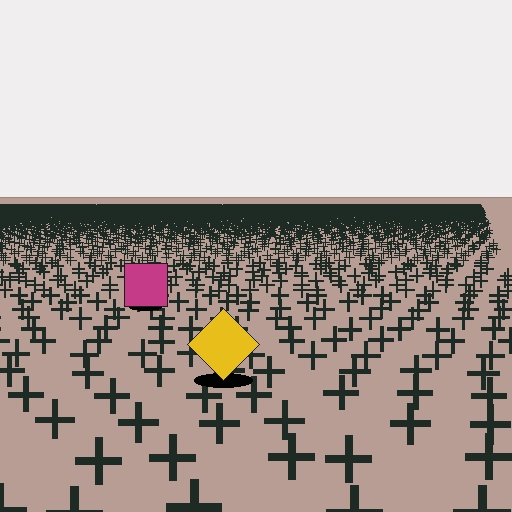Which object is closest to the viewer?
The yellow diamond is closest. The texture marks near it are larger and more spread out.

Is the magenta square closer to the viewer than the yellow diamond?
No. The yellow diamond is closer — you can tell from the texture gradient: the ground texture is coarser near it.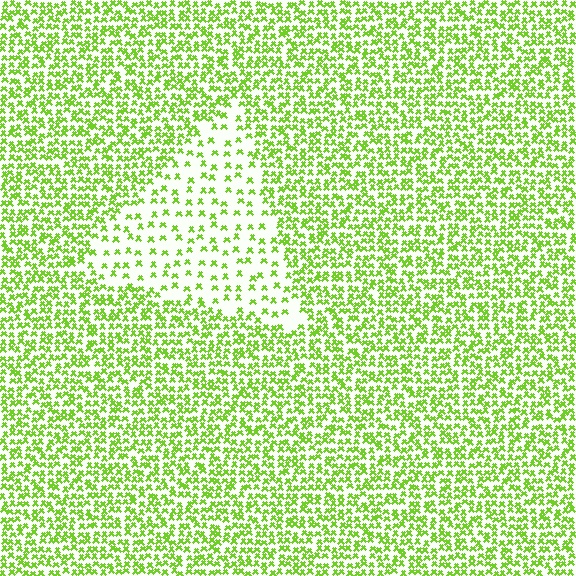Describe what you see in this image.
The image contains small lime elements arranged at two different densities. A triangle-shaped region is visible where the elements are less densely packed than the surrounding area.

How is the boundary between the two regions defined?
The boundary is defined by a change in element density (approximately 2.5x ratio). All elements are the same color, size, and shape.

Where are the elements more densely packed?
The elements are more densely packed outside the triangle boundary.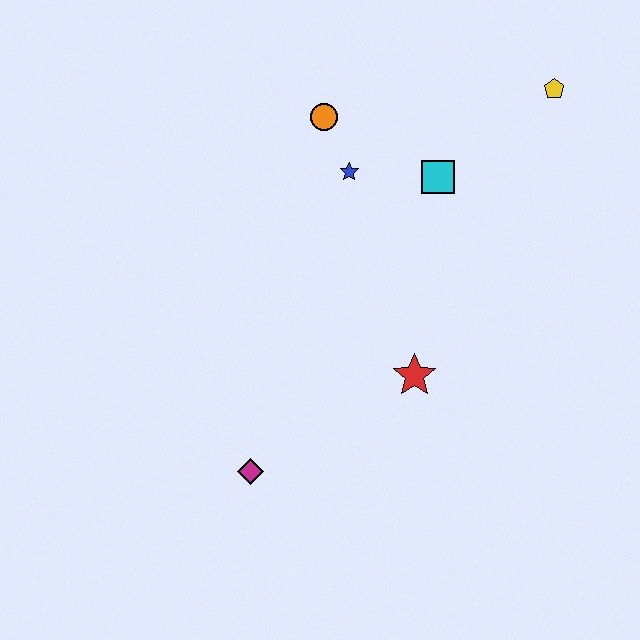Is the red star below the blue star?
Yes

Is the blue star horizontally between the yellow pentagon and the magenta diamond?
Yes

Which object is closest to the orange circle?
The blue star is closest to the orange circle.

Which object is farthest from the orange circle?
The magenta diamond is farthest from the orange circle.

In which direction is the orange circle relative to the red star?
The orange circle is above the red star.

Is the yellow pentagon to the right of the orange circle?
Yes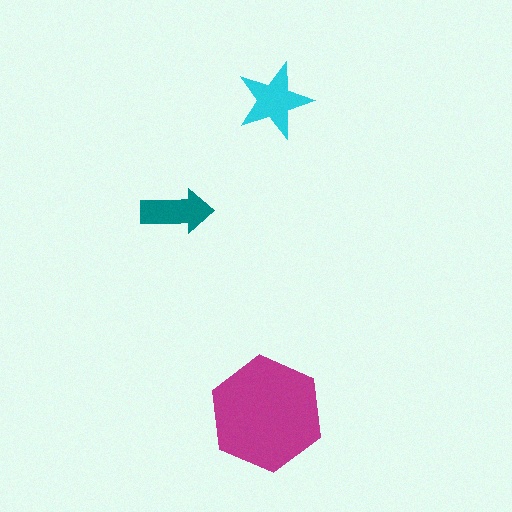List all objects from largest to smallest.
The magenta hexagon, the cyan star, the teal arrow.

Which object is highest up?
The cyan star is topmost.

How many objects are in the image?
There are 3 objects in the image.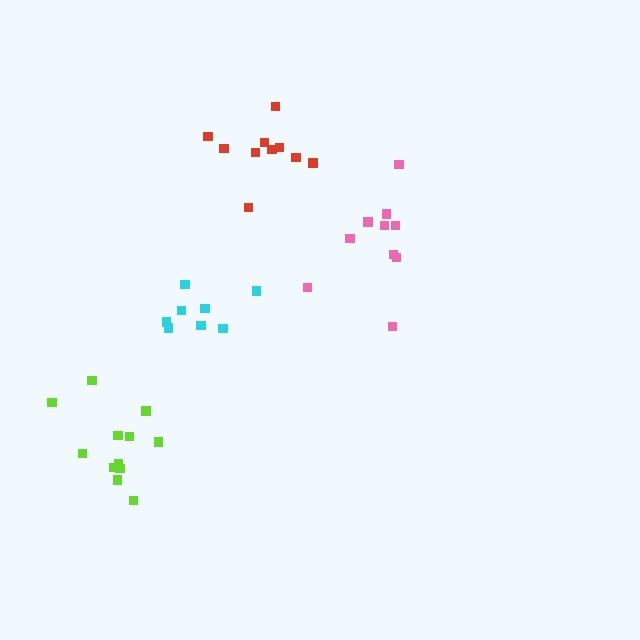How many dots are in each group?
Group 1: 10 dots, Group 2: 12 dots, Group 3: 10 dots, Group 4: 8 dots (40 total).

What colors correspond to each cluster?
The clusters are colored: pink, lime, red, cyan.